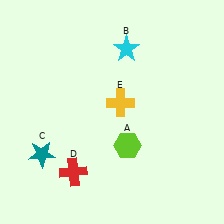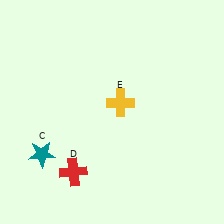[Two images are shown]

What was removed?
The cyan star (B), the lime hexagon (A) were removed in Image 2.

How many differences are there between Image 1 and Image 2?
There are 2 differences between the two images.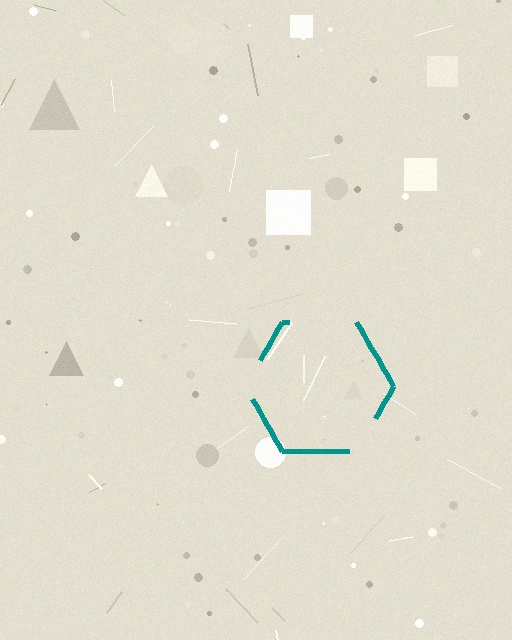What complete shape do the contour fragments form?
The contour fragments form a hexagon.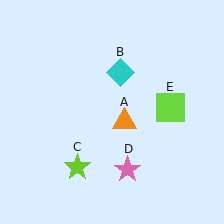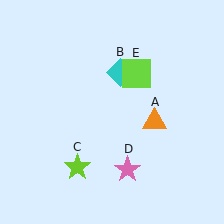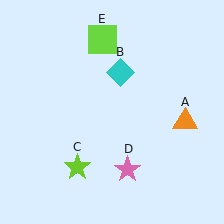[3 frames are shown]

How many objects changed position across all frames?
2 objects changed position: orange triangle (object A), lime square (object E).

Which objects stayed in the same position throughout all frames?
Cyan diamond (object B) and lime star (object C) and pink star (object D) remained stationary.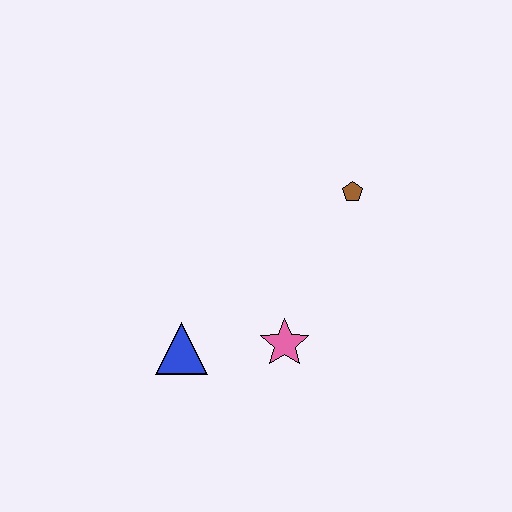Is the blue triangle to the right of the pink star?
No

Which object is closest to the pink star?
The blue triangle is closest to the pink star.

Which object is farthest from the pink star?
The brown pentagon is farthest from the pink star.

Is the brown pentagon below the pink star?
No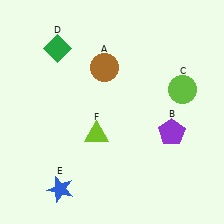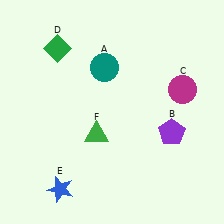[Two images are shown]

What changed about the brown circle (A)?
In Image 1, A is brown. In Image 2, it changed to teal.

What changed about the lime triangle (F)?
In Image 1, F is lime. In Image 2, it changed to green.